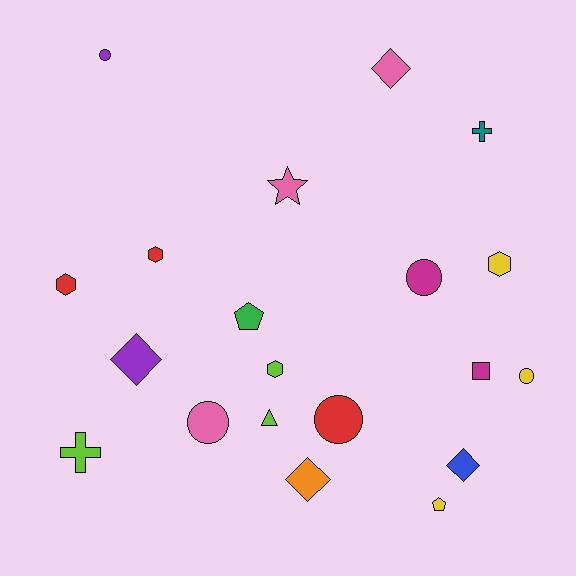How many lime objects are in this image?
There are 3 lime objects.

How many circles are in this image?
There are 5 circles.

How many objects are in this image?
There are 20 objects.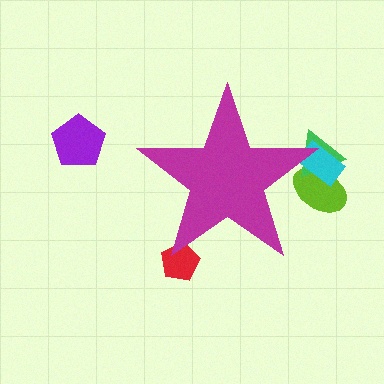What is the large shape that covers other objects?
A magenta star.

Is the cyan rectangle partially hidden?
Yes, the cyan rectangle is partially hidden behind the magenta star.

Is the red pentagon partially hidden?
Yes, the red pentagon is partially hidden behind the magenta star.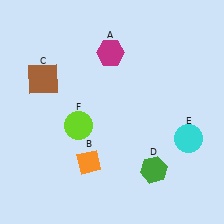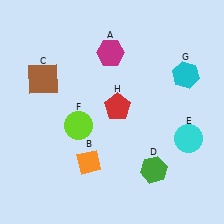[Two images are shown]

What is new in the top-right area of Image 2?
A red pentagon (H) was added in the top-right area of Image 2.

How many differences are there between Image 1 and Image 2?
There are 2 differences between the two images.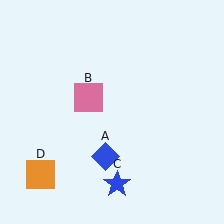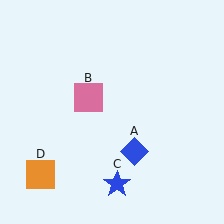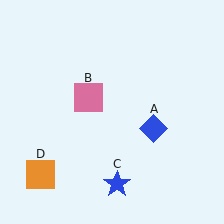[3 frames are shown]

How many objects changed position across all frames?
1 object changed position: blue diamond (object A).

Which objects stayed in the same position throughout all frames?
Pink square (object B) and blue star (object C) and orange square (object D) remained stationary.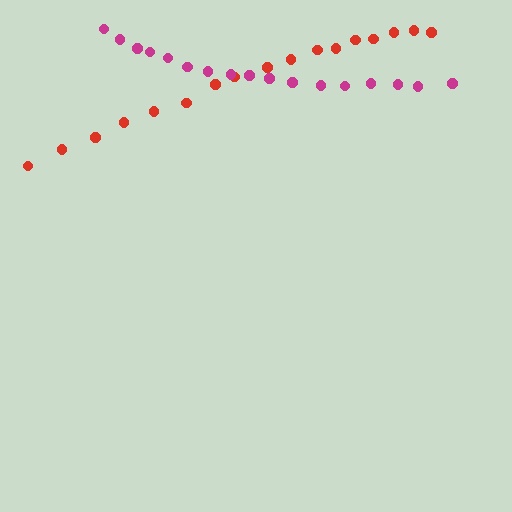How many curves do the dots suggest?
There are 2 distinct paths.